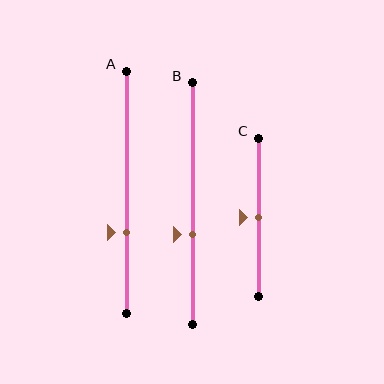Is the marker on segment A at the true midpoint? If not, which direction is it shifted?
No, the marker on segment A is shifted downward by about 17% of the segment length.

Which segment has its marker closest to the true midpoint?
Segment C has its marker closest to the true midpoint.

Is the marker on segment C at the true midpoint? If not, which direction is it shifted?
Yes, the marker on segment C is at the true midpoint.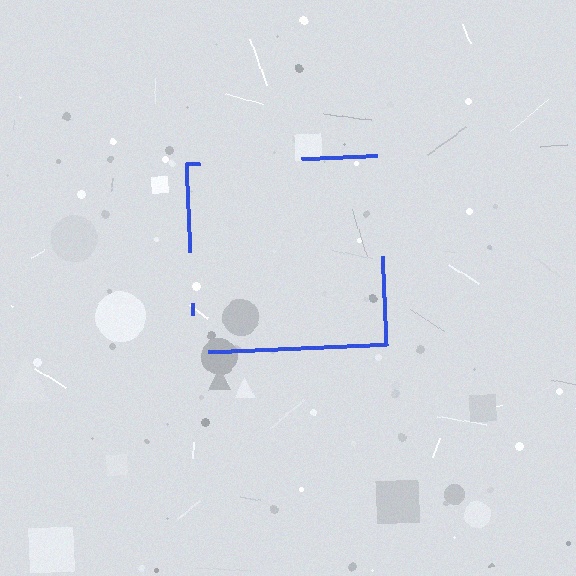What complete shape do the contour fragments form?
The contour fragments form a square.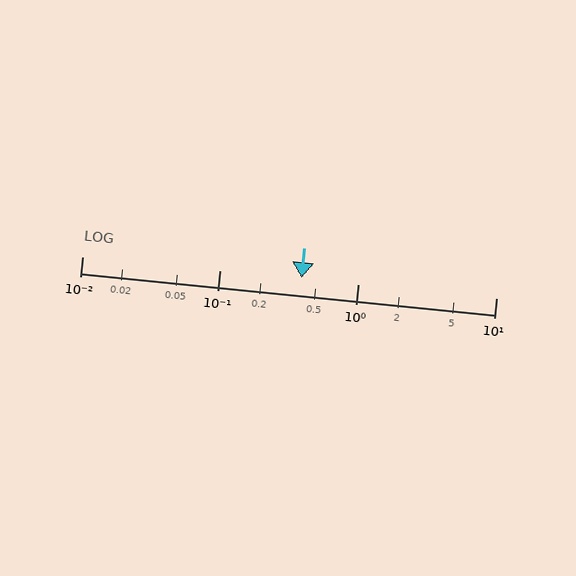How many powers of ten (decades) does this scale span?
The scale spans 3 decades, from 0.01 to 10.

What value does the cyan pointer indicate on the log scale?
The pointer indicates approximately 0.39.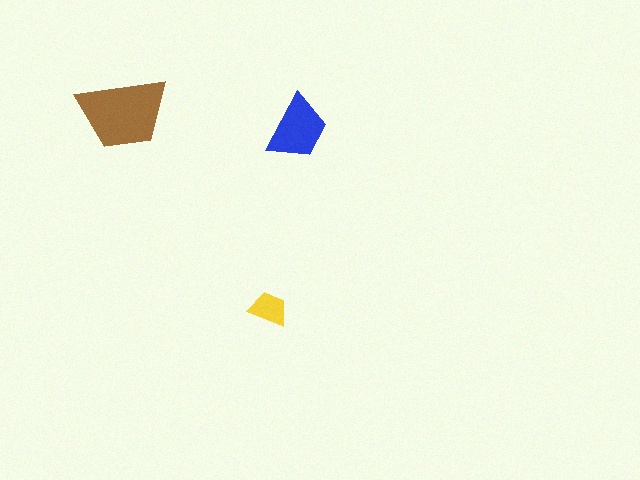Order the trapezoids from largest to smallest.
the brown one, the blue one, the yellow one.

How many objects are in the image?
There are 3 objects in the image.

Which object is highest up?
The brown trapezoid is topmost.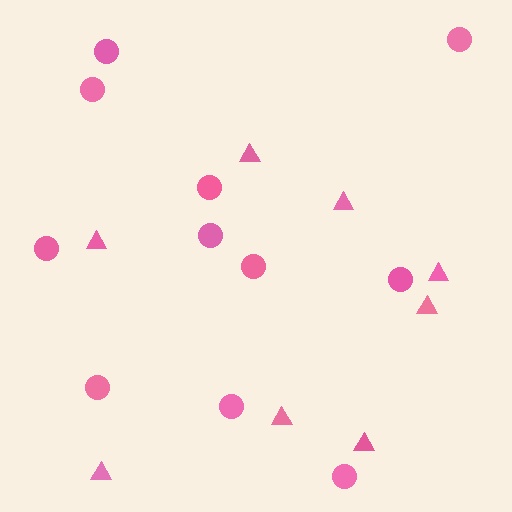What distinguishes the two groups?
There are 2 groups: one group of triangles (8) and one group of circles (11).